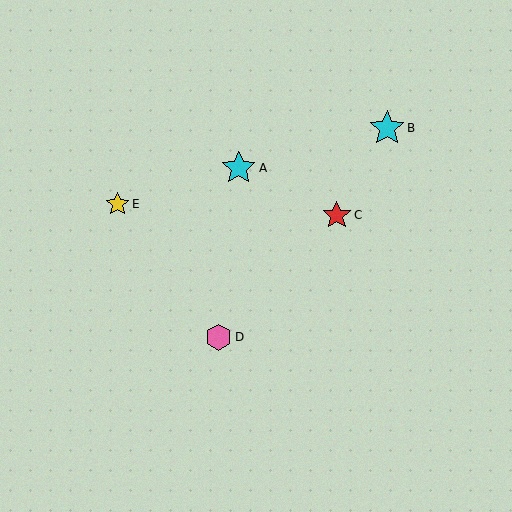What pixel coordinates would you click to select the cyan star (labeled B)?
Click at (387, 128) to select the cyan star B.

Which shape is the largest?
The cyan star (labeled B) is the largest.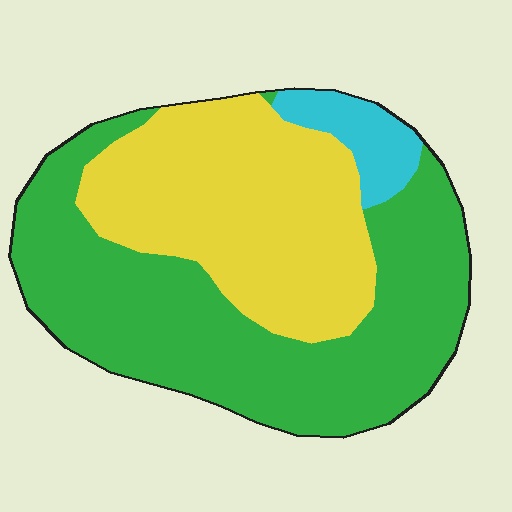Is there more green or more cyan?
Green.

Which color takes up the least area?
Cyan, at roughly 5%.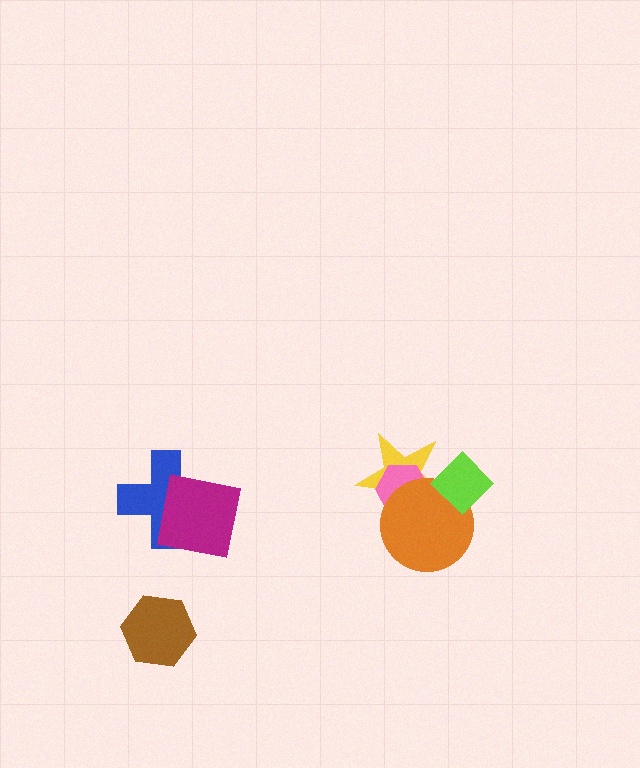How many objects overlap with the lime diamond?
2 objects overlap with the lime diamond.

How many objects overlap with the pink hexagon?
2 objects overlap with the pink hexagon.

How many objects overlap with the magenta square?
1 object overlaps with the magenta square.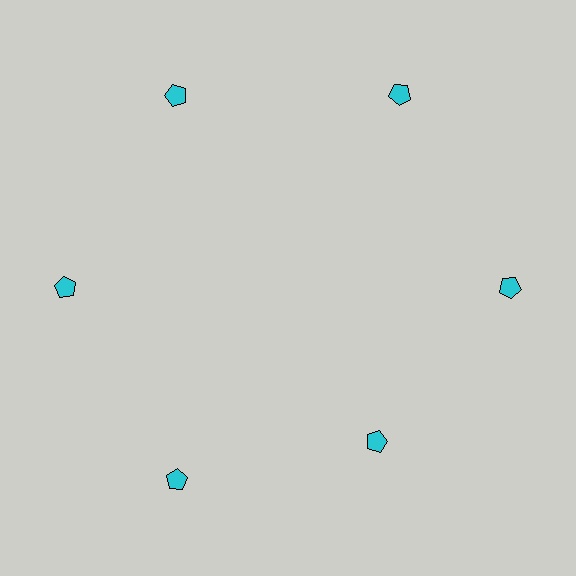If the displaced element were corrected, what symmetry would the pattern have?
It would have 6-fold rotational symmetry — the pattern would map onto itself every 60 degrees.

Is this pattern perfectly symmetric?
No. The 6 cyan pentagons are arranged in a ring, but one element near the 5 o'clock position is pulled inward toward the center, breaking the 6-fold rotational symmetry.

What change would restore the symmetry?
The symmetry would be restored by moving it outward, back onto the ring so that all 6 pentagons sit at equal angles and equal distance from the center.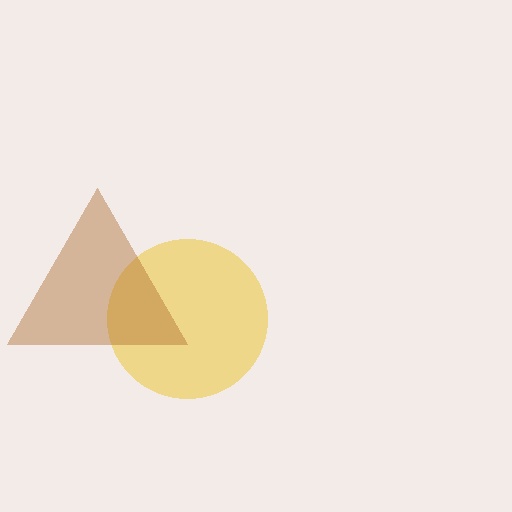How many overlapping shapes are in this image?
There are 2 overlapping shapes in the image.